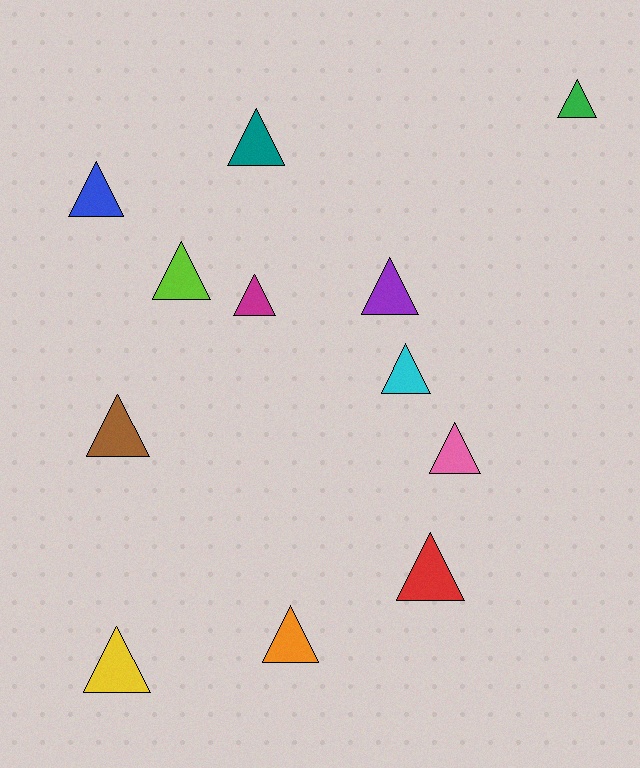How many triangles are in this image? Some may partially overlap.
There are 12 triangles.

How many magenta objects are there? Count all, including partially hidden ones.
There is 1 magenta object.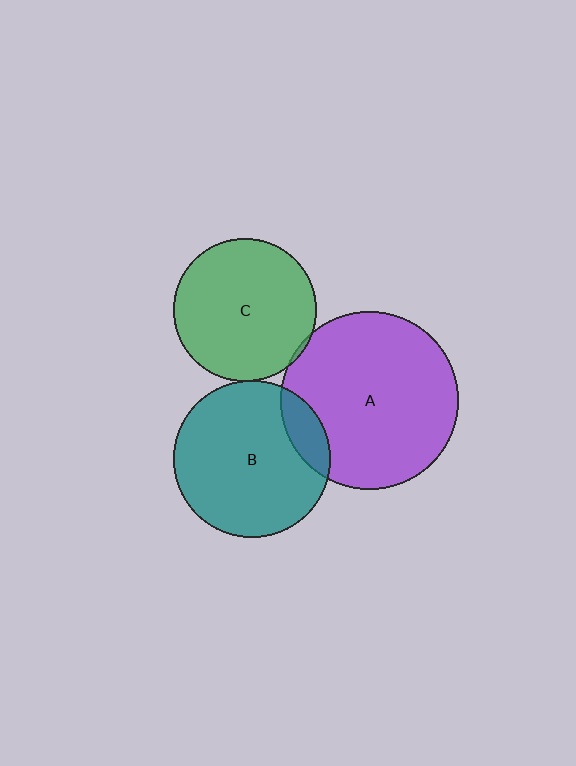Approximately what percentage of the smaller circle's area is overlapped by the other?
Approximately 5%.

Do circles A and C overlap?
Yes.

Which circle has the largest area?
Circle A (purple).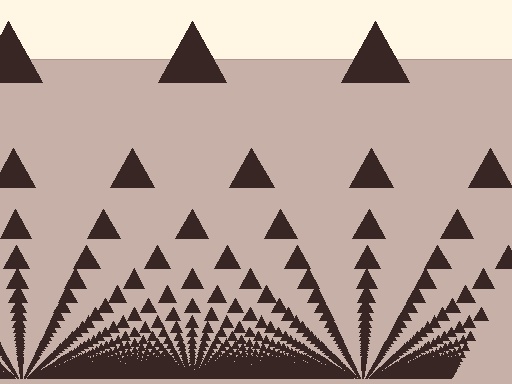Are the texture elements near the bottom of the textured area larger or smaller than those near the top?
Smaller. The gradient is inverted — elements near the bottom are smaller and denser.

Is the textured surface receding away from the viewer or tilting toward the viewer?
The surface appears to tilt toward the viewer. Texture elements get larger and sparser toward the top.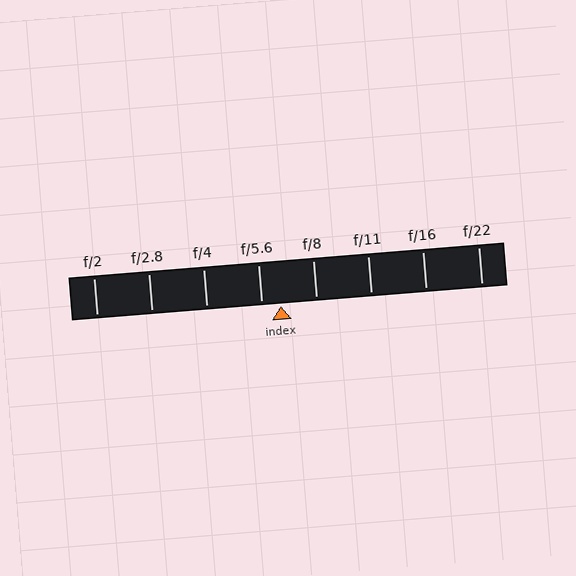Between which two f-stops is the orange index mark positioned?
The index mark is between f/5.6 and f/8.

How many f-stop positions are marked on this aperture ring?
There are 8 f-stop positions marked.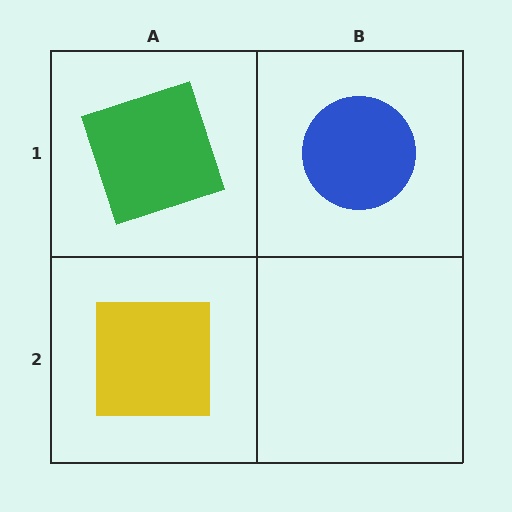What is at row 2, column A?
A yellow square.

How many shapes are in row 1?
2 shapes.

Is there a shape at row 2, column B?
No, that cell is empty.